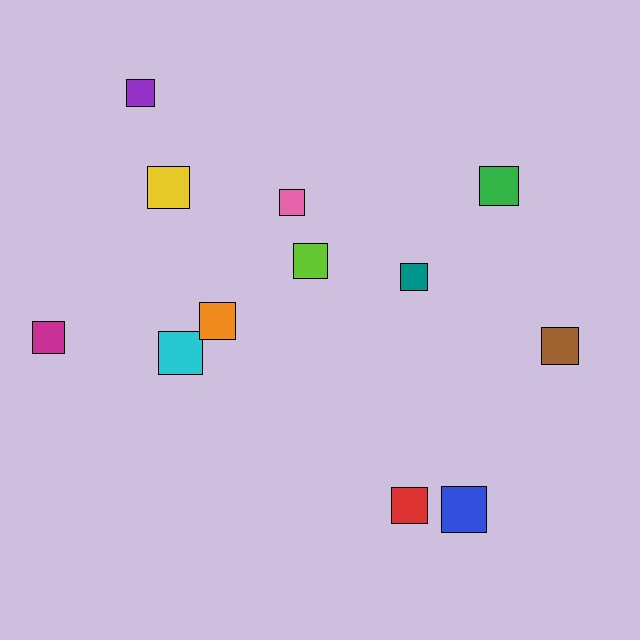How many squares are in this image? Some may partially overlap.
There are 12 squares.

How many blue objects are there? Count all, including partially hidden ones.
There is 1 blue object.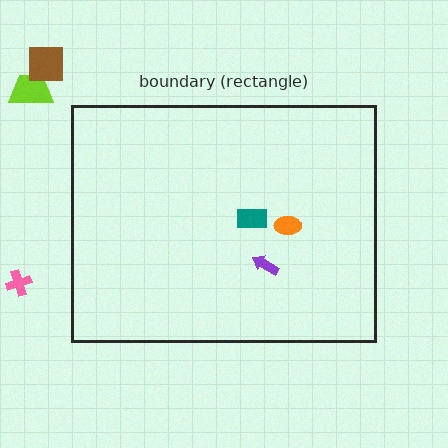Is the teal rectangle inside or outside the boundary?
Inside.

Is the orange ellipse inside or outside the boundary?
Inside.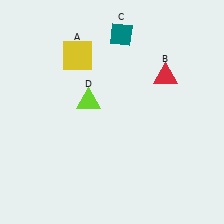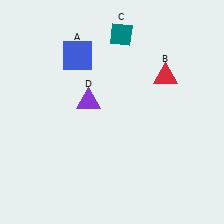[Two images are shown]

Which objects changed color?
A changed from yellow to blue. D changed from lime to purple.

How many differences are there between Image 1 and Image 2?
There are 2 differences between the two images.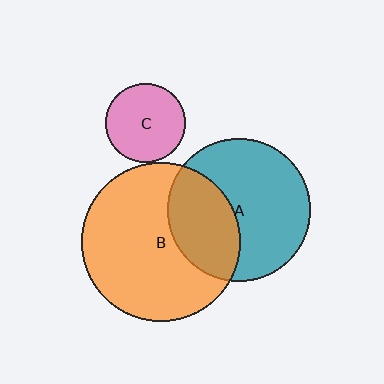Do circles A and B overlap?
Yes.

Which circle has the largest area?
Circle B (orange).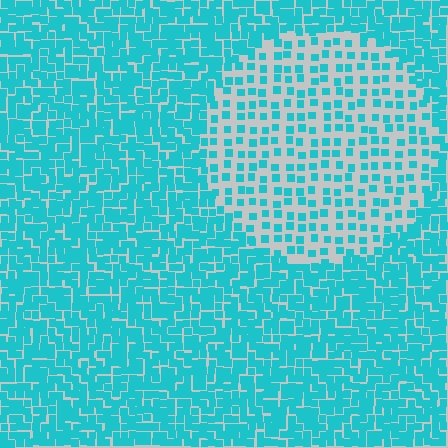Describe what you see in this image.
The image contains small cyan elements arranged at two different densities. A circle-shaped region is visible where the elements are less densely packed than the surrounding area.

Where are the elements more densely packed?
The elements are more densely packed outside the circle boundary.